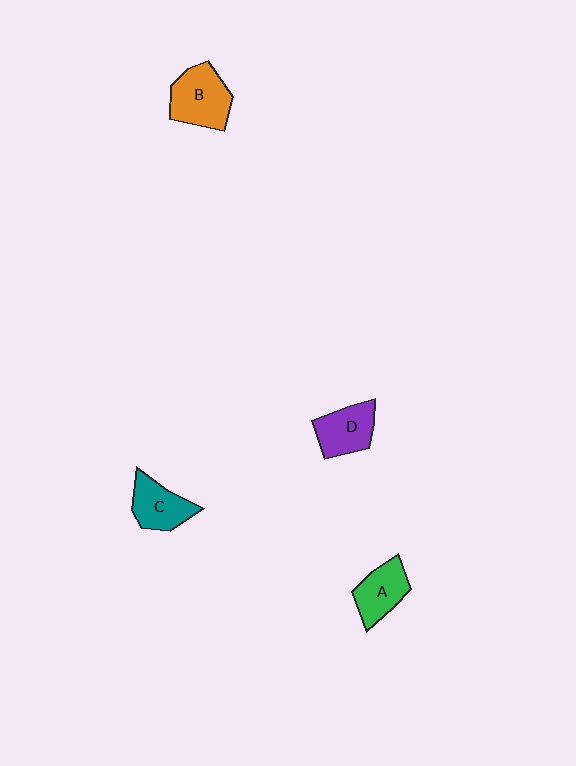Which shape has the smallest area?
Shape A (green).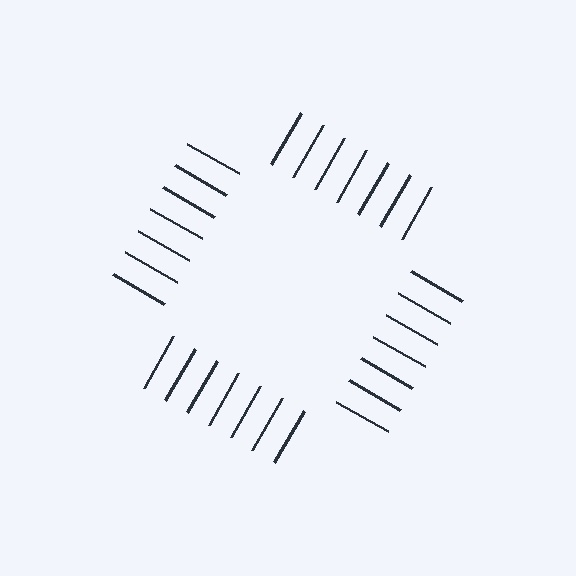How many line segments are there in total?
28 — 7 along each of the 4 edges.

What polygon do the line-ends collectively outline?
An illusory square — the line segments terminate on its edges but no continuous stroke is drawn.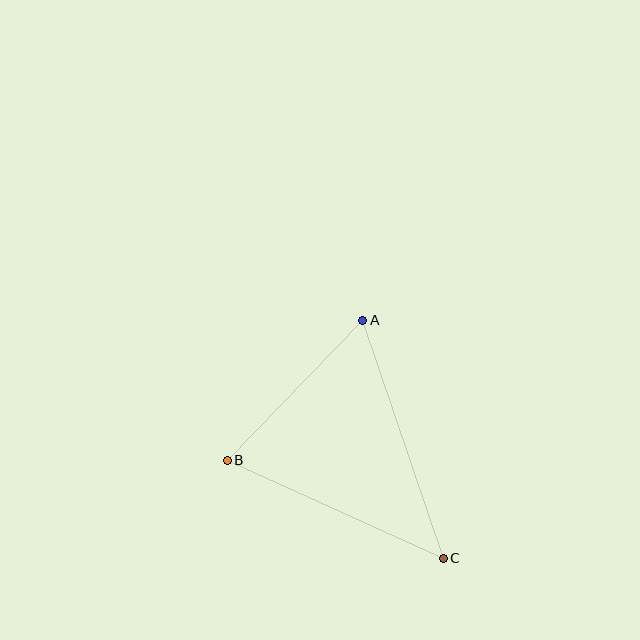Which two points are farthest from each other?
Points A and C are farthest from each other.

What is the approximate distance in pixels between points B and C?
The distance between B and C is approximately 237 pixels.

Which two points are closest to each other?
Points A and B are closest to each other.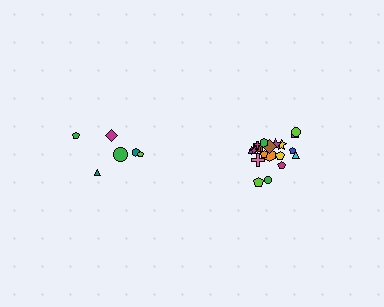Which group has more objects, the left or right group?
The right group.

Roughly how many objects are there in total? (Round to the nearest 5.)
Roughly 30 objects in total.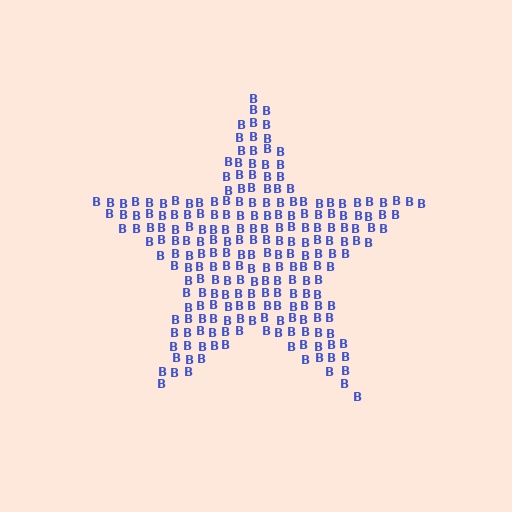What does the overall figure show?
The overall figure shows a star.